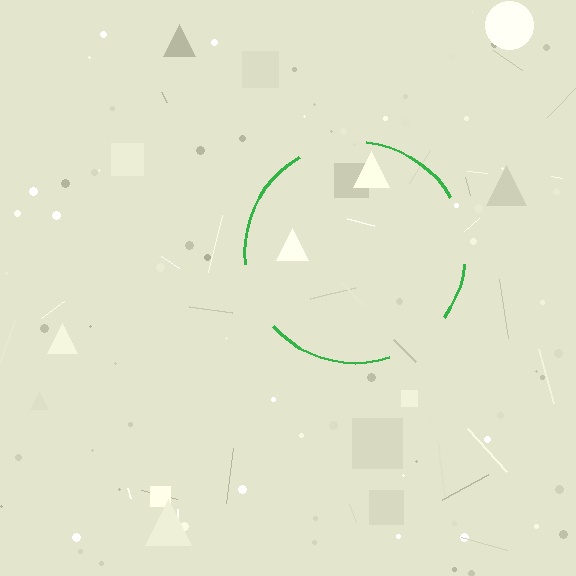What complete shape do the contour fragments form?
The contour fragments form a circle.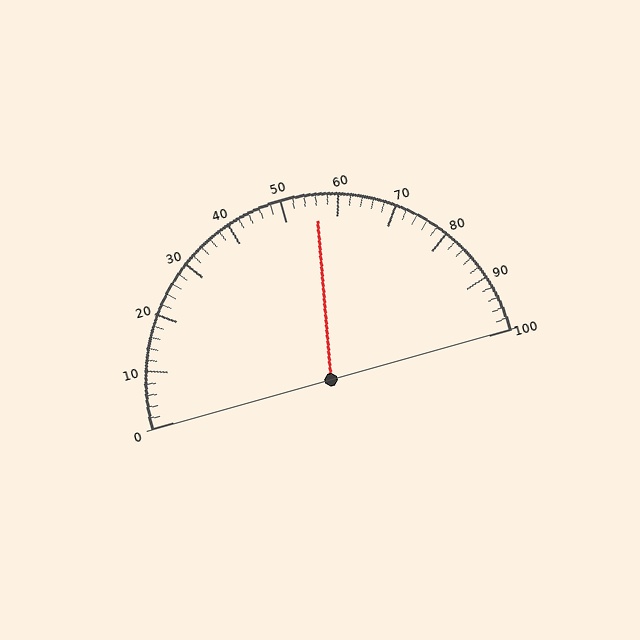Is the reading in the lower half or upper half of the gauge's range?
The reading is in the upper half of the range (0 to 100).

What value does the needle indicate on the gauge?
The needle indicates approximately 56.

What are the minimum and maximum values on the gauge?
The gauge ranges from 0 to 100.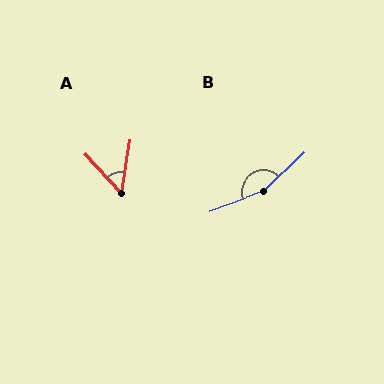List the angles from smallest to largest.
A (52°), B (157°).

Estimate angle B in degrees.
Approximately 157 degrees.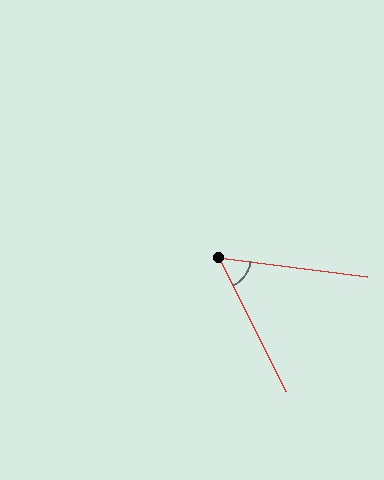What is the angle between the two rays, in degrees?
Approximately 56 degrees.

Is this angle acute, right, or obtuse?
It is acute.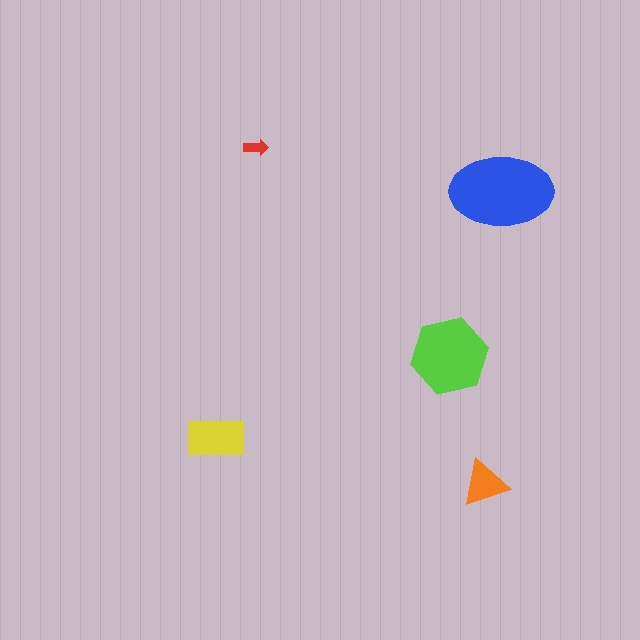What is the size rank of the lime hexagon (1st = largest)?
2nd.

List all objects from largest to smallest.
The blue ellipse, the lime hexagon, the yellow rectangle, the orange triangle, the red arrow.